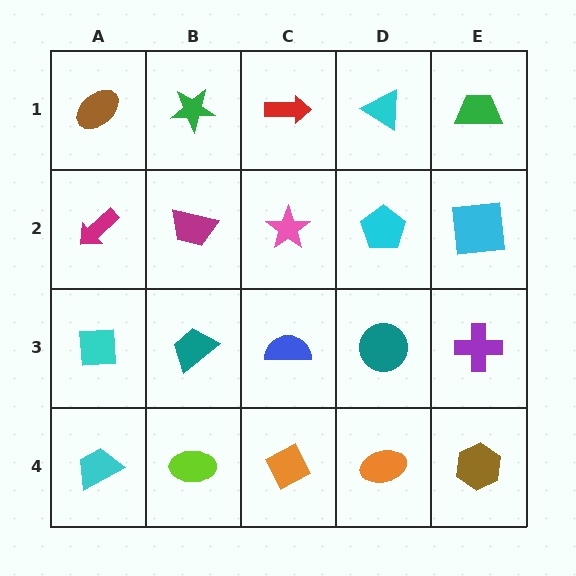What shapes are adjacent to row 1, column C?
A pink star (row 2, column C), a green star (row 1, column B), a cyan triangle (row 1, column D).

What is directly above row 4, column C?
A blue semicircle.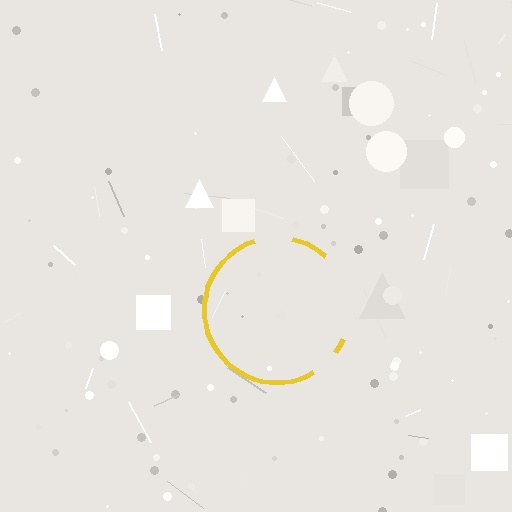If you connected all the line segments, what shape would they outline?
They would outline a circle.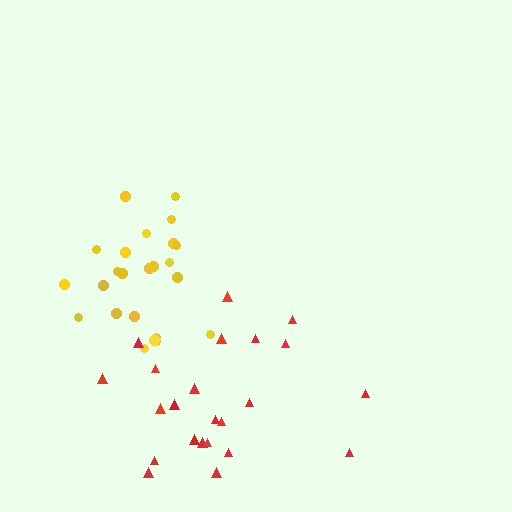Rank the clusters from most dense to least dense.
yellow, red.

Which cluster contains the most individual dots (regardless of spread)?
Yellow (24).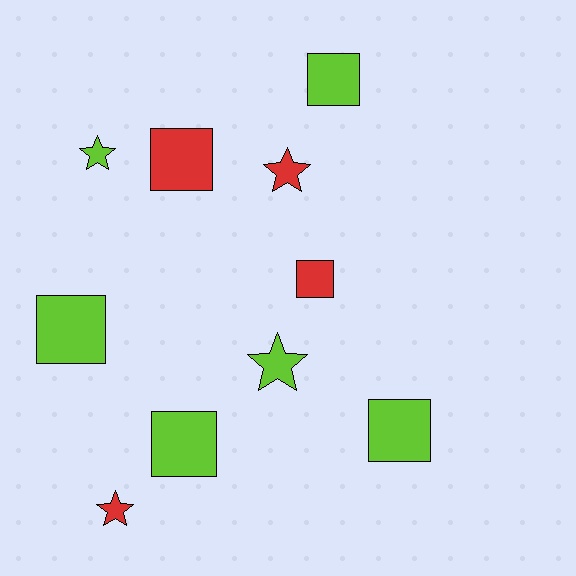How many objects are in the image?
There are 10 objects.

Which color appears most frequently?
Lime, with 6 objects.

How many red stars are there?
There are 2 red stars.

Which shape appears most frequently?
Square, with 6 objects.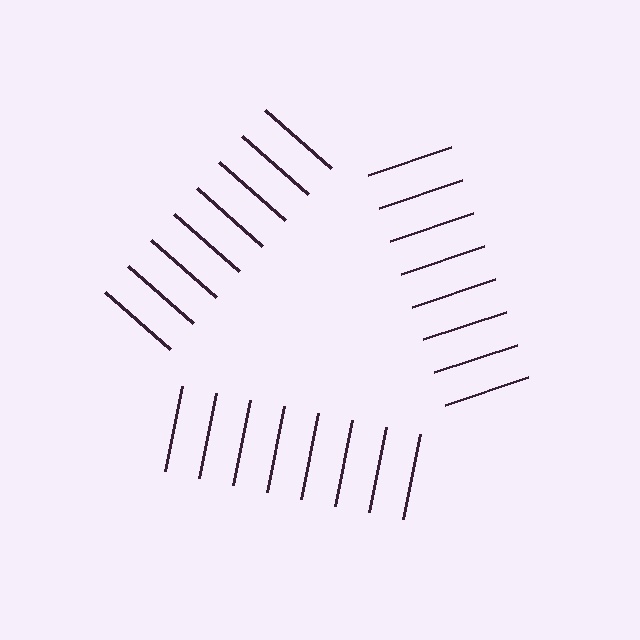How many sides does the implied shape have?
3 sides — the line-ends trace a triangle.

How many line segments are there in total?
24 — 8 along each of the 3 edges.